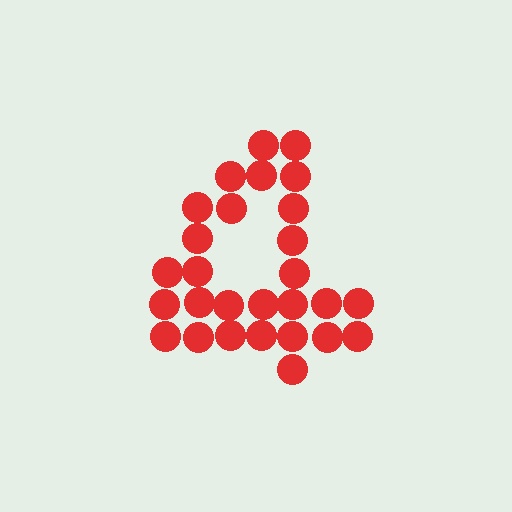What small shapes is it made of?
It is made of small circles.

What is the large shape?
The large shape is the digit 4.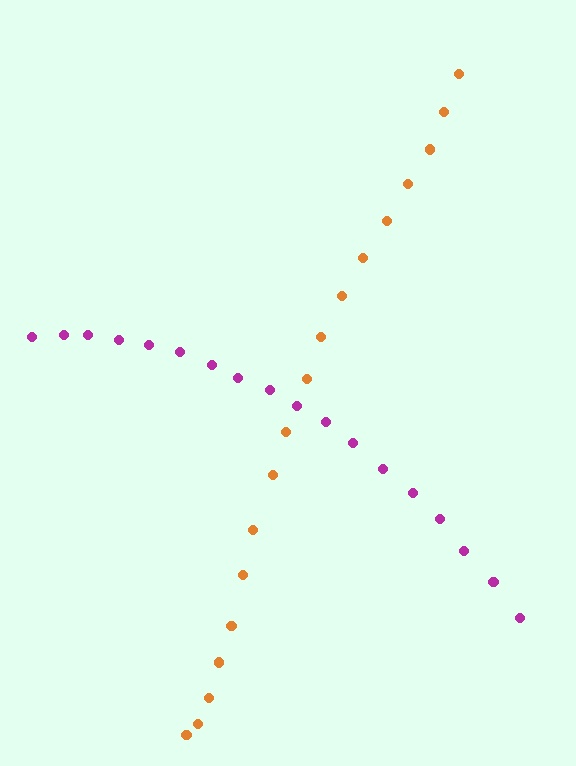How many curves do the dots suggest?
There are 2 distinct paths.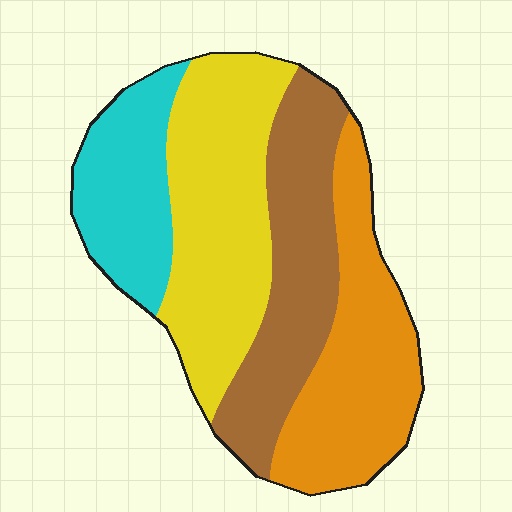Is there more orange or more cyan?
Orange.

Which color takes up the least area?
Cyan, at roughly 15%.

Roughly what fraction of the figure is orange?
Orange takes up about one quarter (1/4) of the figure.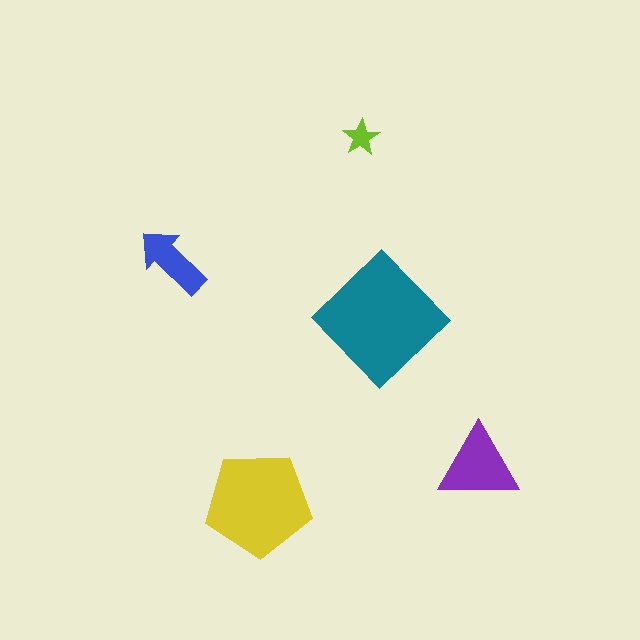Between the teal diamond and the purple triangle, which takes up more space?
The teal diamond.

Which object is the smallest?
The lime star.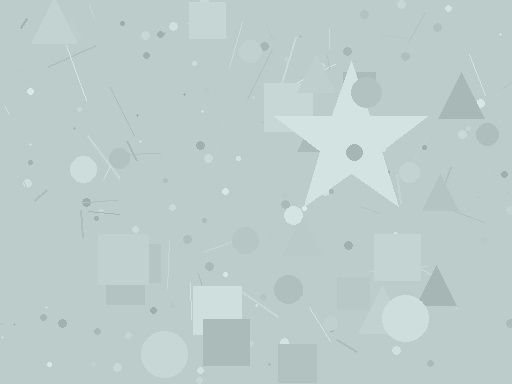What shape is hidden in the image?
A star is hidden in the image.